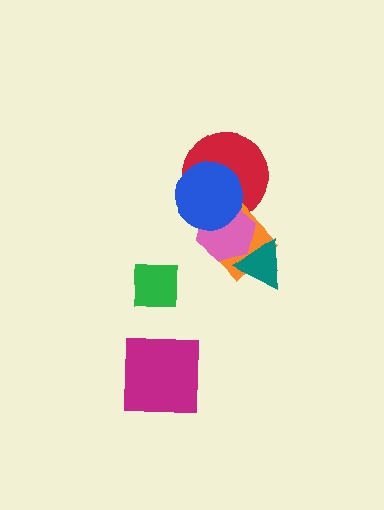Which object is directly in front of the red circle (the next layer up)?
The pink hexagon is directly in front of the red circle.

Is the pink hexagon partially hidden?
Yes, it is partially covered by another shape.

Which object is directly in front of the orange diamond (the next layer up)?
The pink hexagon is directly in front of the orange diamond.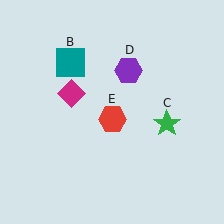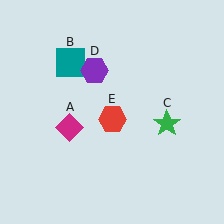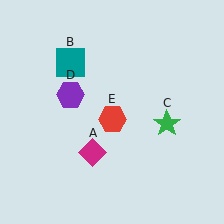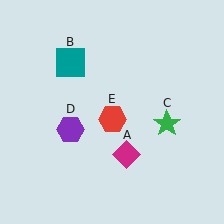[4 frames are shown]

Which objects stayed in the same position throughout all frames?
Teal square (object B) and green star (object C) and red hexagon (object E) remained stationary.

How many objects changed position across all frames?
2 objects changed position: magenta diamond (object A), purple hexagon (object D).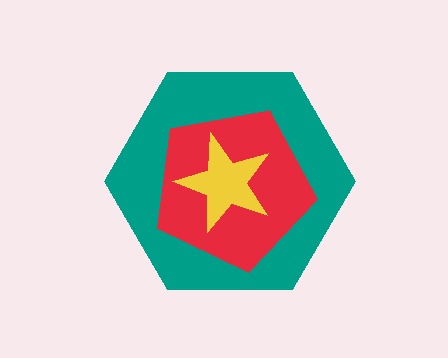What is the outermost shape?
The teal hexagon.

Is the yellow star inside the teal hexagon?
Yes.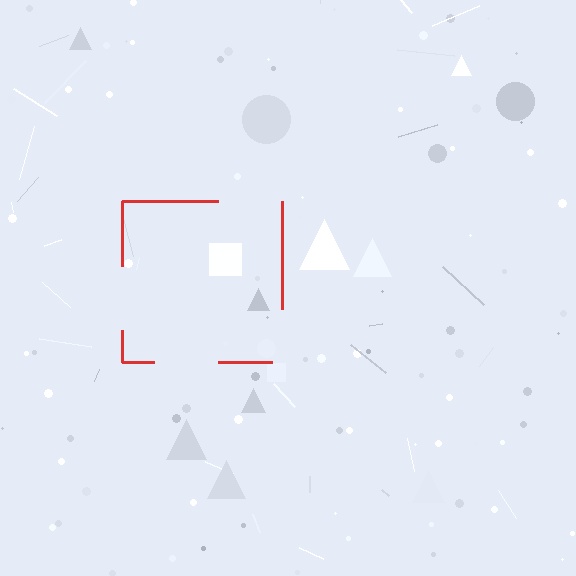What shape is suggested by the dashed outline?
The dashed outline suggests a square.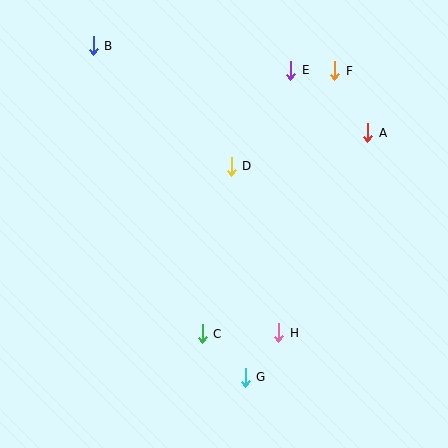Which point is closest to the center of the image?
Point D at (231, 166) is closest to the center.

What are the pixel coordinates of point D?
Point D is at (231, 166).